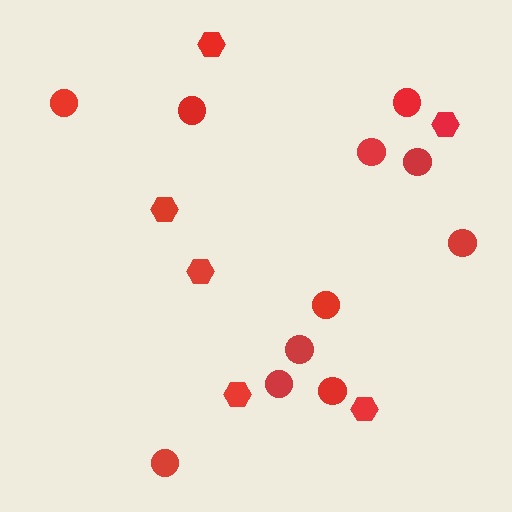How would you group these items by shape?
There are 2 groups: one group of hexagons (6) and one group of circles (11).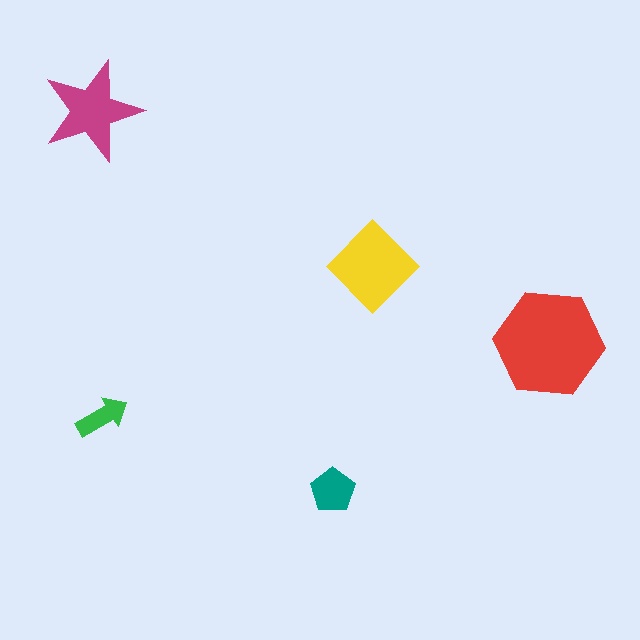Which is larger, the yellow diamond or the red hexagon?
The red hexagon.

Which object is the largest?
The red hexagon.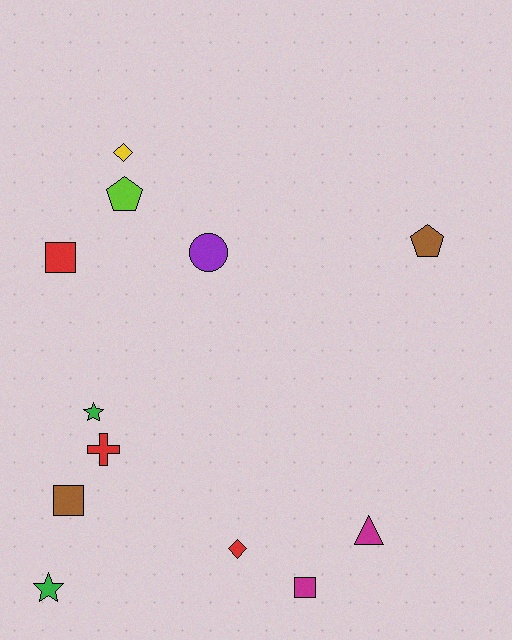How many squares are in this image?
There are 3 squares.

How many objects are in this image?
There are 12 objects.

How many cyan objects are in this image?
There are no cyan objects.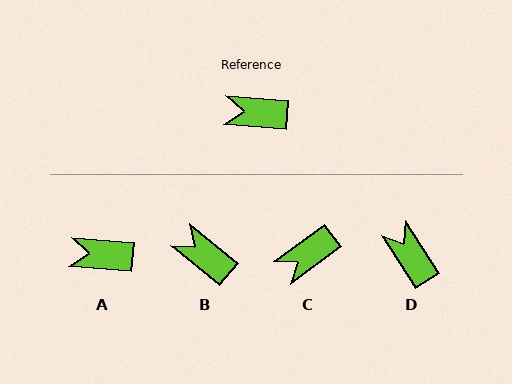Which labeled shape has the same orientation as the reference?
A.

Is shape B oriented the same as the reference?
No, it is off by about 35 degrees.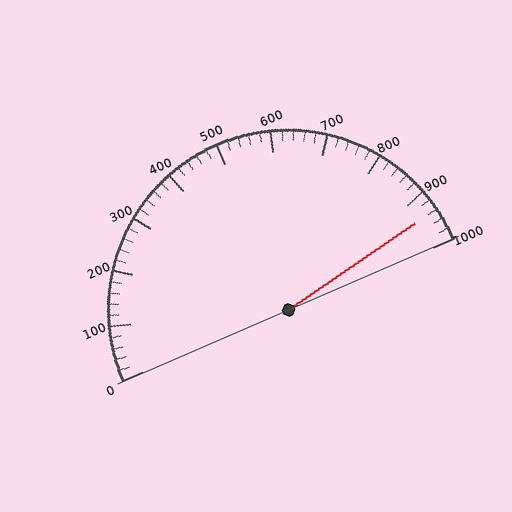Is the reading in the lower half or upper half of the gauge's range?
The reading is in the upper half of the range (0 to 1000).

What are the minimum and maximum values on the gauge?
The gauge ranges from 0 to 1000.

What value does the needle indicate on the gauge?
The needle indicates approximately 940.